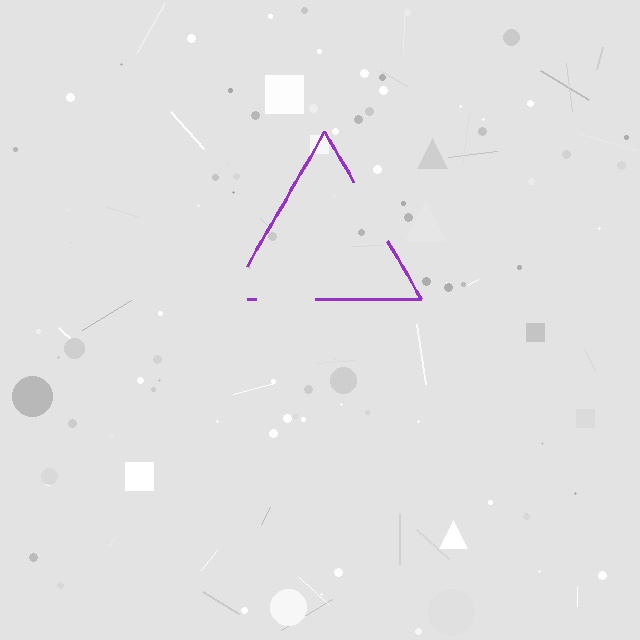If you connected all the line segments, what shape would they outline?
They would outline a triangle.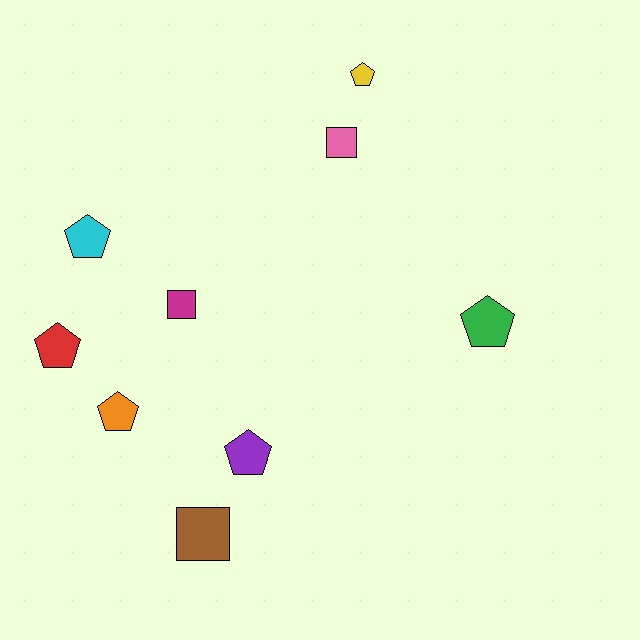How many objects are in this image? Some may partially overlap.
There are 9 objects.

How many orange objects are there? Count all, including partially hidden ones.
There is 1 orange object.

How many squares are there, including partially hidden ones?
There are 3 squares.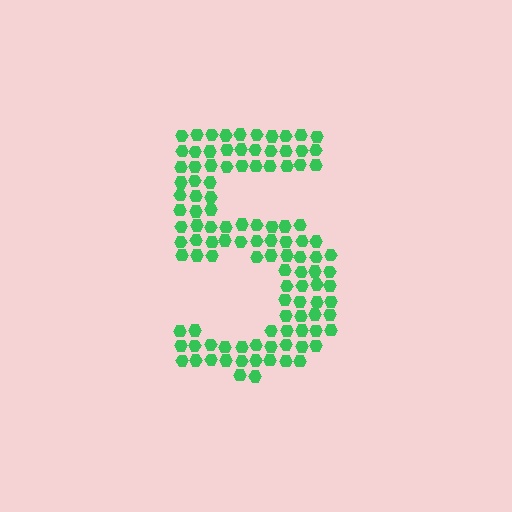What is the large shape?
The large shape is the digit 5.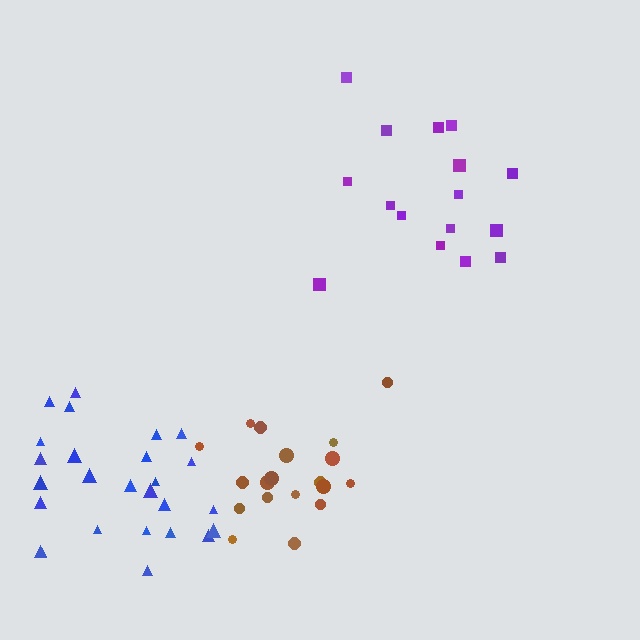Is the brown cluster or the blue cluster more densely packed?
Blue.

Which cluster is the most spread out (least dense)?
Purple.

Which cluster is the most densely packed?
Blue.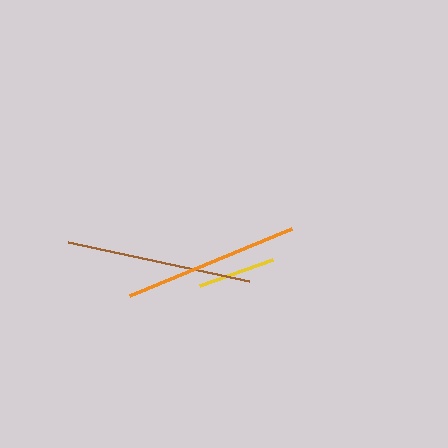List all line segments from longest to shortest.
From longest to shortest: brown, orange, yellow.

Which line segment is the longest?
The brown line is the longest at approximately 185 pixels.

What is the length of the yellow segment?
The yellow segment is approximately 77 pixels long.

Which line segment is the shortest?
The yellow line is the shortest at approximately 77 pixels.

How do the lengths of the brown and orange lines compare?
The brown and orange lines are approximately the same length.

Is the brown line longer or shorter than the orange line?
The brown line is longer than the orange line.